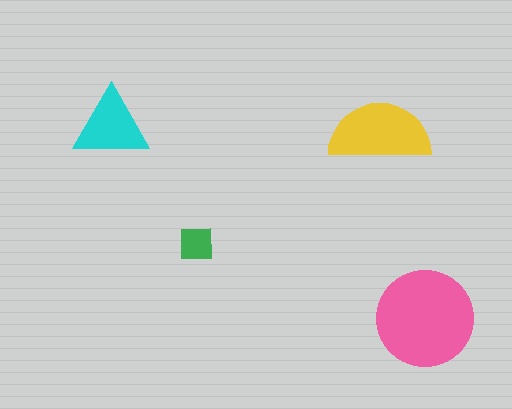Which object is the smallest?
The green square.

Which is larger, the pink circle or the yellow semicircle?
The pink circle.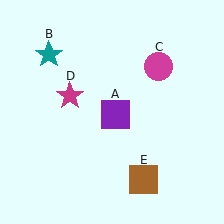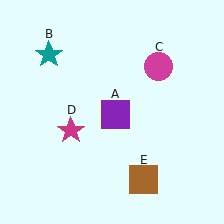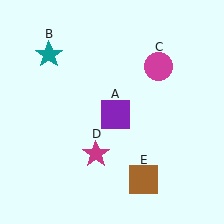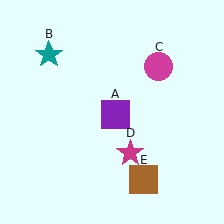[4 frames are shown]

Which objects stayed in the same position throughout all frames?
Purple square (object A) and teal star (object B) and magenta circle (object C) and brown square (object E) remained stationary.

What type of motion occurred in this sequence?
The magenta star (object D) rotated counterclockwise around the center of the scene.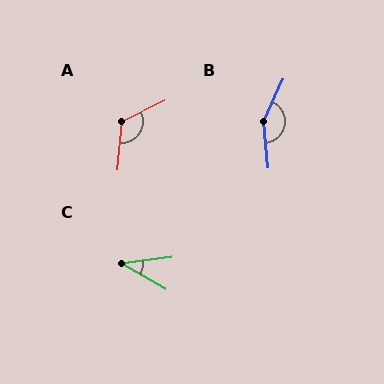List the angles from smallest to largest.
C (37°), A (121°), B (150°).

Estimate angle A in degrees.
Approximately 121 degrees.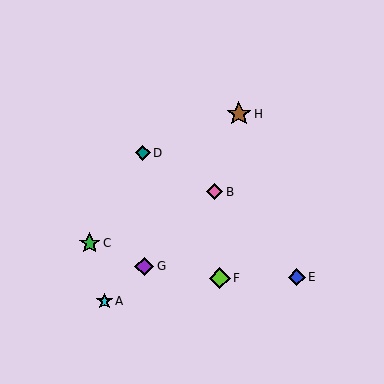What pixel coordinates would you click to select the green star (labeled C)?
Click at (90, 243) to select the green star C.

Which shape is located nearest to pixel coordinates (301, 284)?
The blue diamond (labeled E) at (297, 277) is nearest to that location.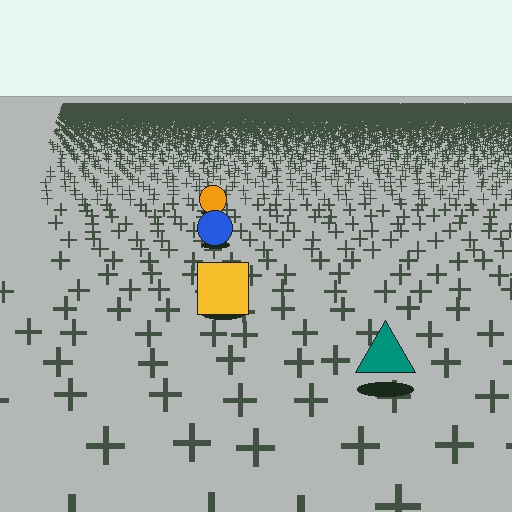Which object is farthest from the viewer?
The orange circle is farthest from the viewer. It appears smaller and the ground texture around it is denser.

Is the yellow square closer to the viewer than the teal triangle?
No. The teal triangle is closer — you can tell from the texture gradient: the ground texture is coarser near it.